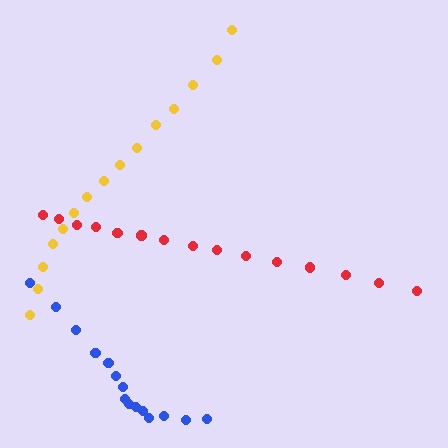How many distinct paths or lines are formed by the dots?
There are 3 distinct paths.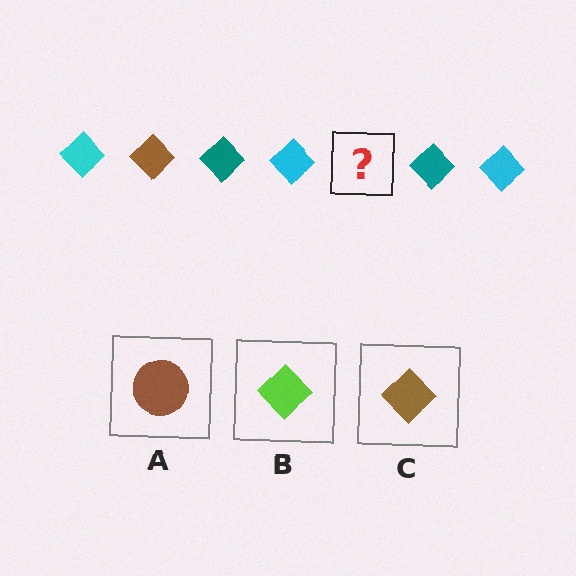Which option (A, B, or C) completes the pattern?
C.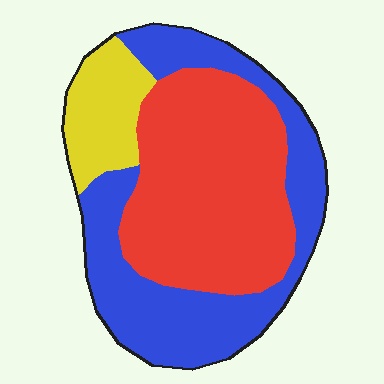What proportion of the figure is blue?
Blue takes up about two fifths (2/5) of the figure.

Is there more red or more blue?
Red.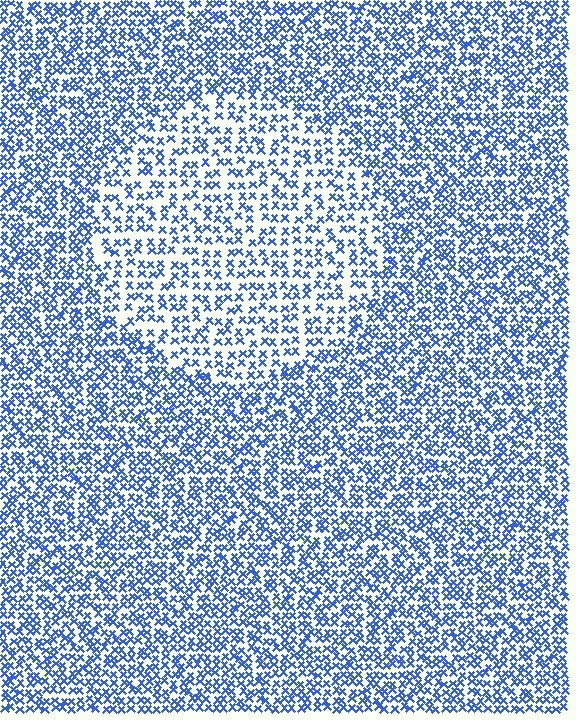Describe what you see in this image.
The image contains small blue elements arranged at two different densities. A circle-shaped region is visible where the elements are less densely packed than the surrounding area.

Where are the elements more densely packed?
The elements are more densely packed outside the circle boundary.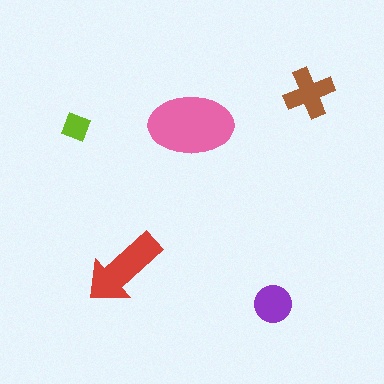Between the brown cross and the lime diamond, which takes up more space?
The brown cross.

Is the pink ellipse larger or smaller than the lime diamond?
Larger.